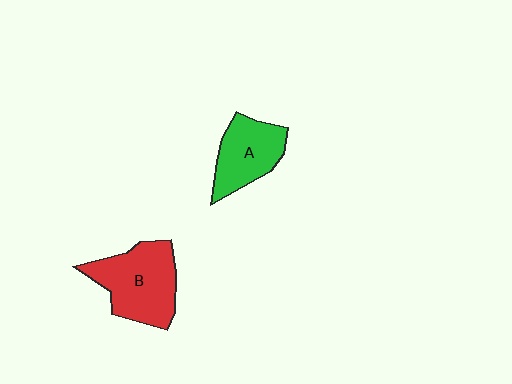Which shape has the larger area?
Shape B (red).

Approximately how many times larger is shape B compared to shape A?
Approximately 1.4 times.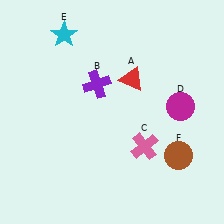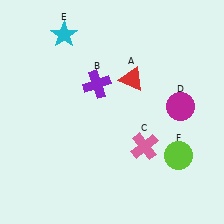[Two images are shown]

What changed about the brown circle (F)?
In Image 1, F is brown. In Image 2, it changed to lime.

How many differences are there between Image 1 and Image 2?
There is 1 difference between the two images.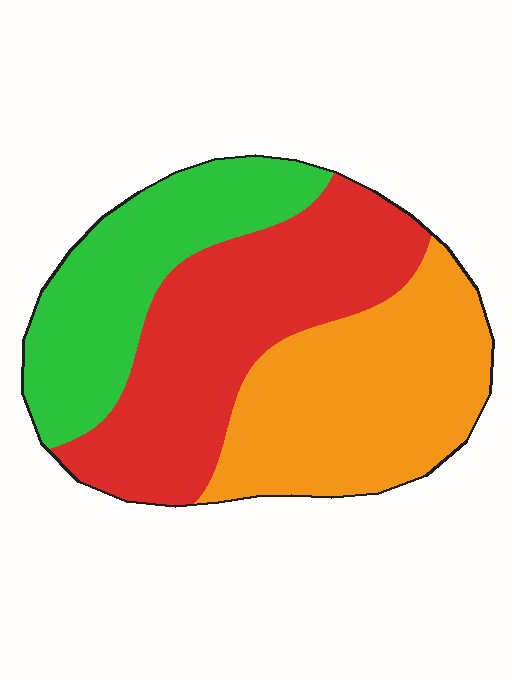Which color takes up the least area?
Green, at roughly 25%.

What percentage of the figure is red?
Red takes up between a third and a half of the figure.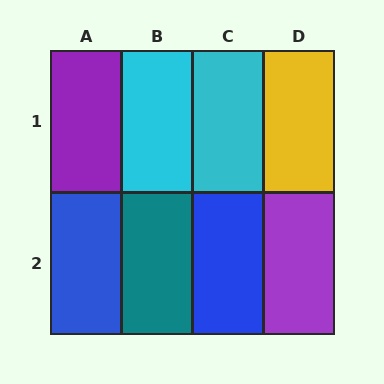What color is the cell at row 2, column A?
Blue.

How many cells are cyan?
2 cells are cyan.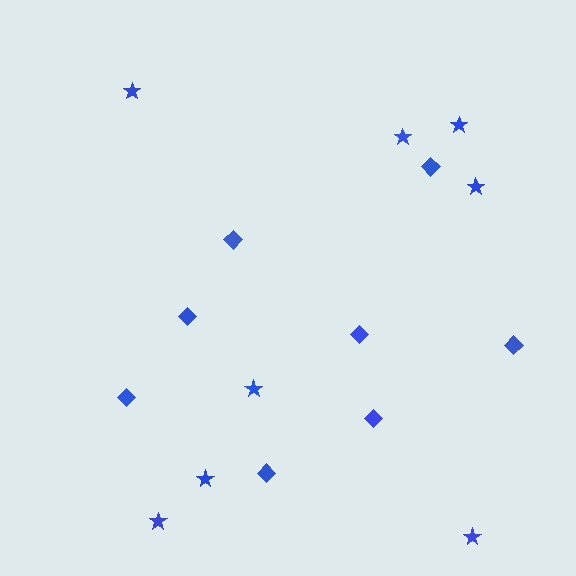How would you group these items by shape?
There are 2 groups: one group of stars (8) and one group of diamonds (8).